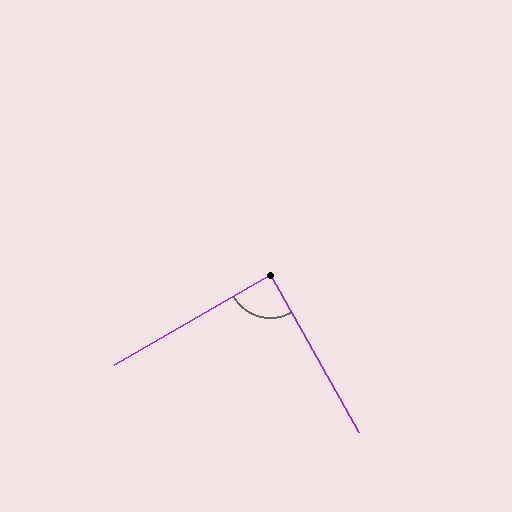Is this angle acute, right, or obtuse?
It is approximately a right angle.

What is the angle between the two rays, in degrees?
Approximately 89 degrees.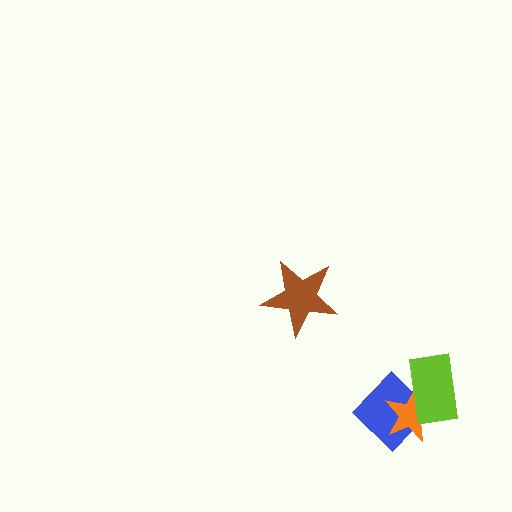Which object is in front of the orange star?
The lime rectangle is in front of the orange star.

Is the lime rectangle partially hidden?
No, no other shape covers it.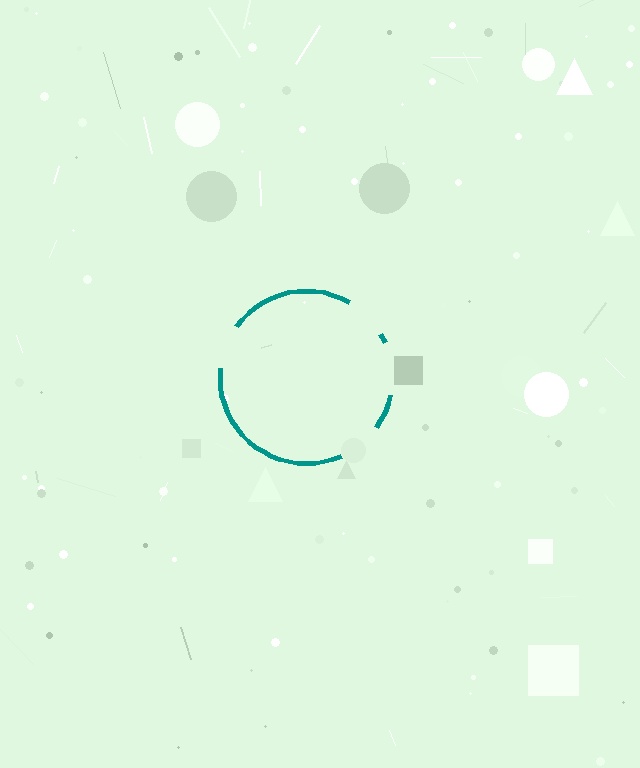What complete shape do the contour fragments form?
The contour fragments form a circle.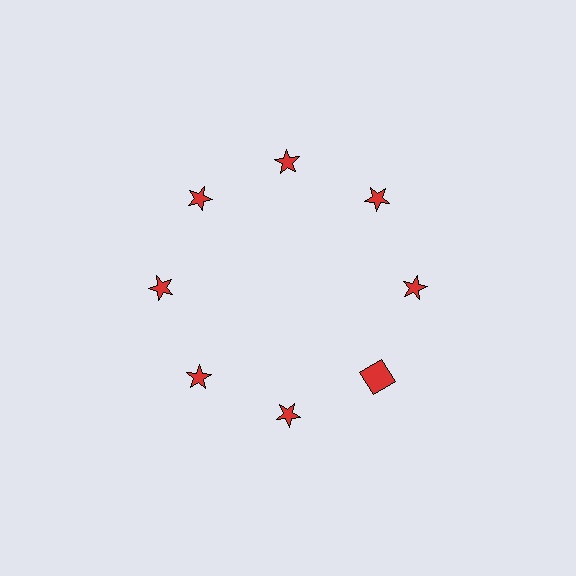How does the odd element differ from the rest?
It has a different shape: square instead of star.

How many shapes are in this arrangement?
There are 8 shapes arranged in a ring pattern.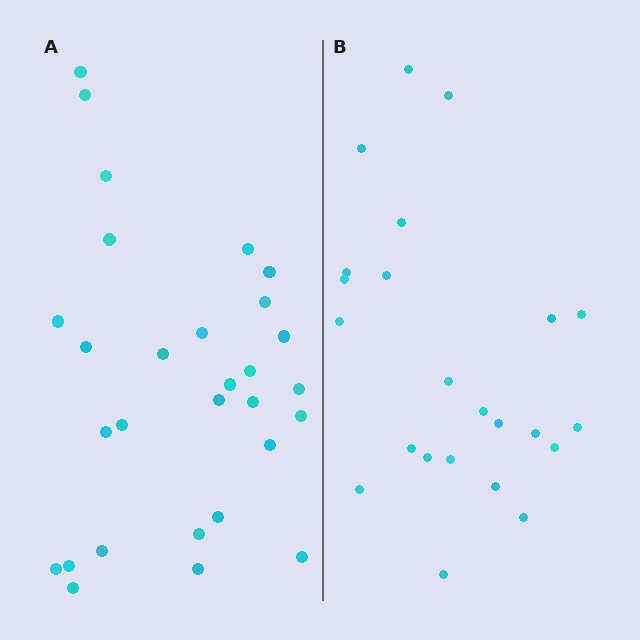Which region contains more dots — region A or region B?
Region A (the left region) has more dots.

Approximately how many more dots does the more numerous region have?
Region A has about 6 more dots than region B.